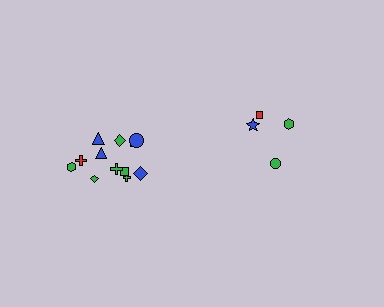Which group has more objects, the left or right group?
The left group.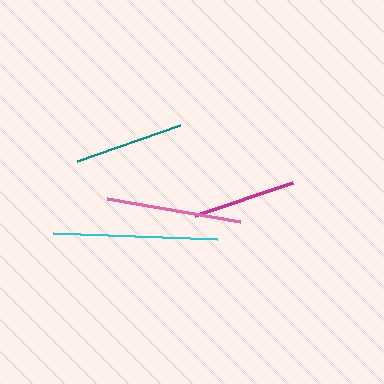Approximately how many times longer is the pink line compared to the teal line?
The pink line is approximately 1.2 times the length of the teal line.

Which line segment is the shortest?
The magenta line is the shortest at approximately 104 pixels.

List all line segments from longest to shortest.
From longest to shortest: cyan, pink, teal, magenta.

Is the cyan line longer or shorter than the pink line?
The cyan line is longer than the pink line.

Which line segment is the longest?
The cyan line is the longest at approximately 164 pixels.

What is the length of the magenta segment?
The magenta segment is approximately 104 pixels long.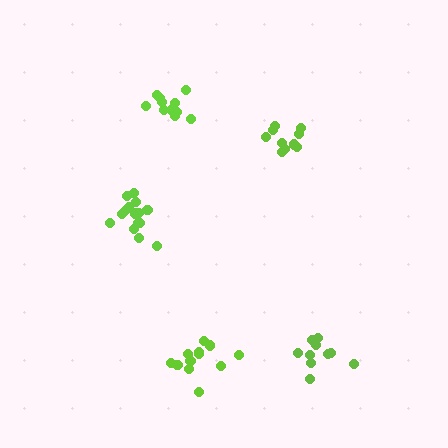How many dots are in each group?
Group 1: 16 dots, Group 2: 11 dots, Group 3: 13 dots, Group 4: 10 dots, Group 5: 11 dots (61 total).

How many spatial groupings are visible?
There are 5 spatial groupings.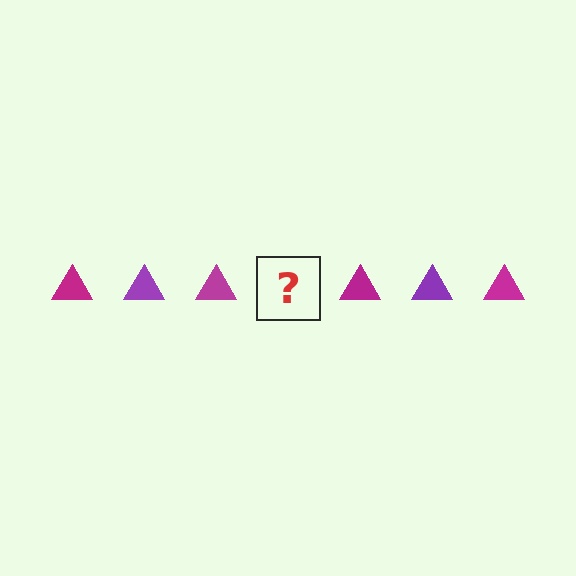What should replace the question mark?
The question mark should be replaced with a purple triangle.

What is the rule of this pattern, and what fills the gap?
The rule is that the pattern cycles through magenta, purple triangles. The gap should be filled with a purple triangle.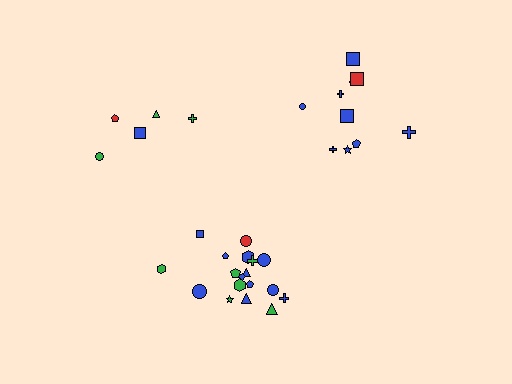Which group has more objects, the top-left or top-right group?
The top-right group.